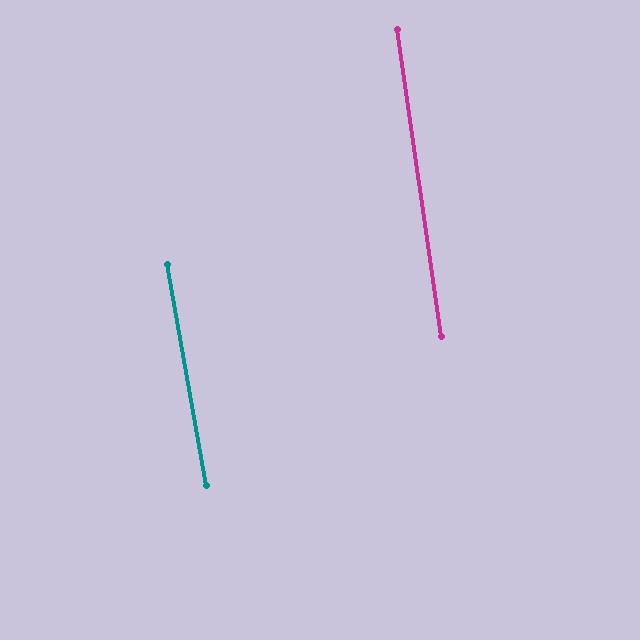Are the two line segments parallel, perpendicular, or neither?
Parallel — their directions differ by only 1.9°.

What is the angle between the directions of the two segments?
Approximately 2 degrees.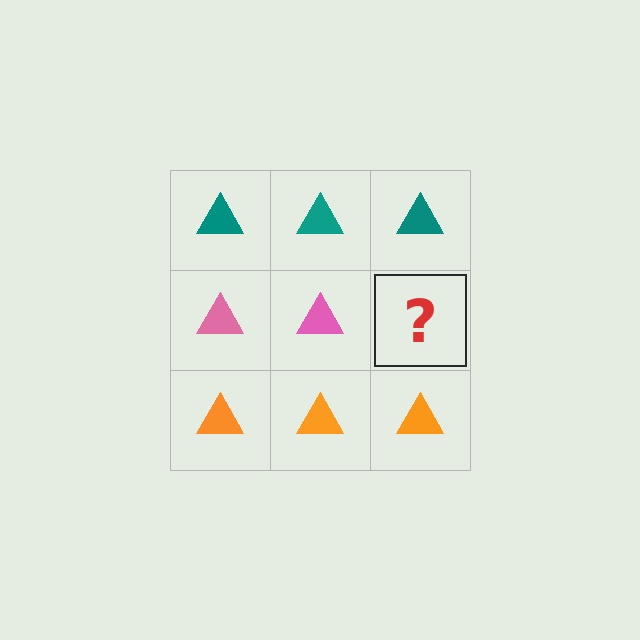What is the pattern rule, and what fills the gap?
The rule is that each row has a consistent color. The gap should be filled with a pink triangle.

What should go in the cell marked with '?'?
The missing cell should contain a pink triangle.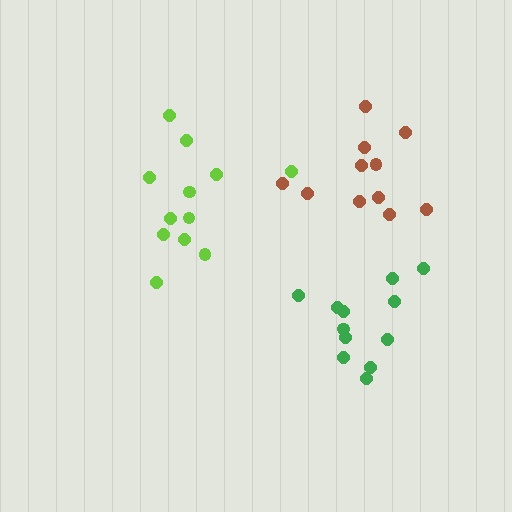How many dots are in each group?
Group 1: 12 dots, Group 2: 11 dots, Group 3: 12 dots (35 total).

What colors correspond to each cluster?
The clusters are colored: lime, brown, green.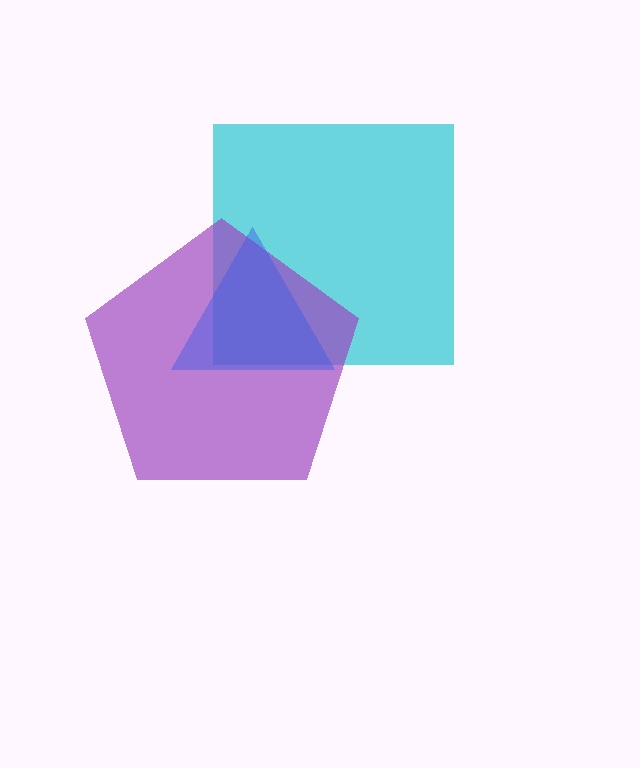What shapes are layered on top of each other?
The layered shapes are: a cyan square, a purple pentagon, a blue triangle.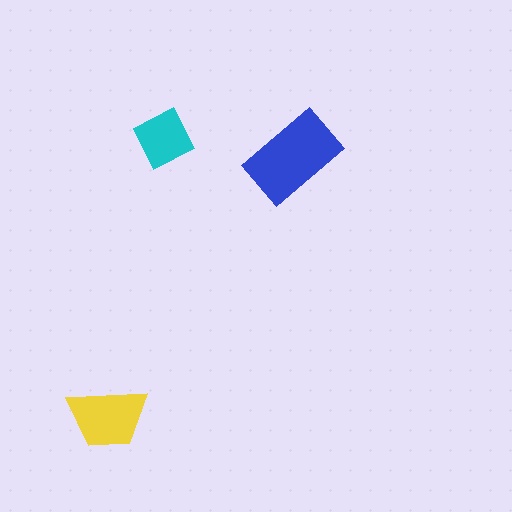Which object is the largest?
The blue rectangle.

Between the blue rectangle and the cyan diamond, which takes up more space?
The blue rectangle.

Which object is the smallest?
The cyan diamond.